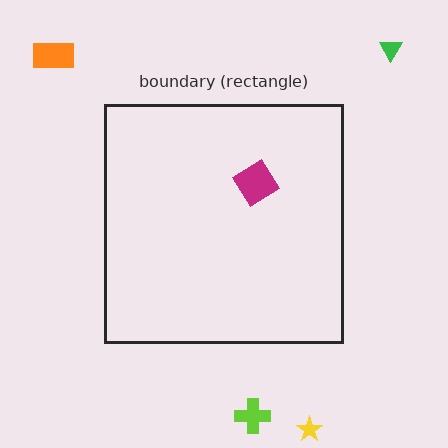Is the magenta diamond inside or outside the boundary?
Inside.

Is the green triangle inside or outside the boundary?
Outside.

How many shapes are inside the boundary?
1 inside, 4 outside.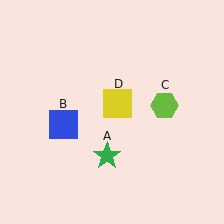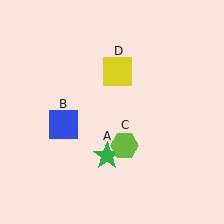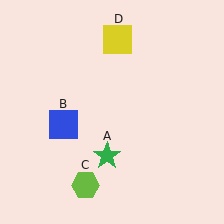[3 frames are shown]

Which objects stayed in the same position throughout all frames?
Green star (object A) and blue square (object B) remained stationary.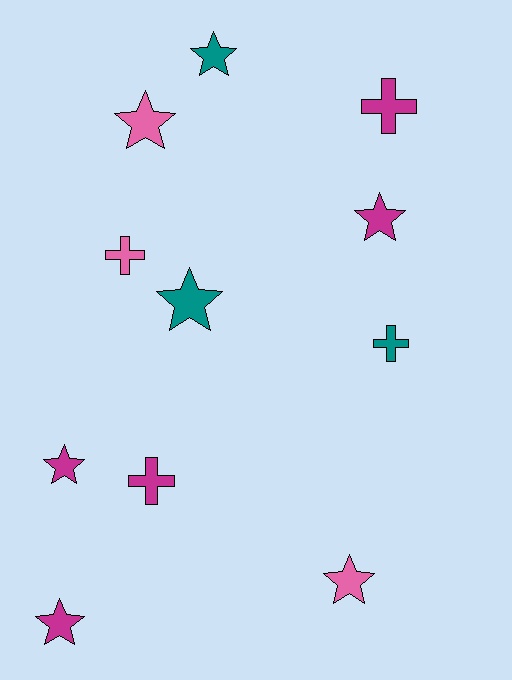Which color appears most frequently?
Magenta, with 5 objects.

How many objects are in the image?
There are 11 objects.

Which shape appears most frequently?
Star, with 7 objects.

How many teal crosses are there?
There is 1 teal cross.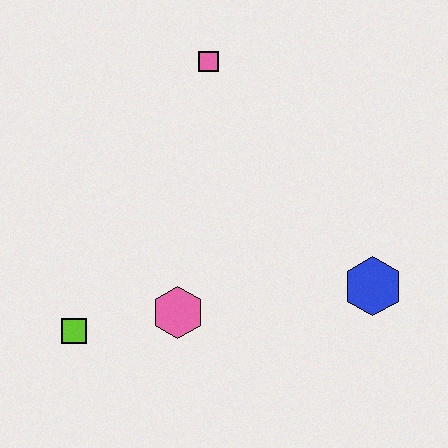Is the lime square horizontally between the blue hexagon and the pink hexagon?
No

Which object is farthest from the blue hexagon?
The lime square is farthest from the blue hexagon.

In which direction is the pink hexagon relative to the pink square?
The pink hexagon is below the pink square.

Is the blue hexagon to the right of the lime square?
Yes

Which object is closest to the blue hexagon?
The pink hexagon is closest to the blue hexagon.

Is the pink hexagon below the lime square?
No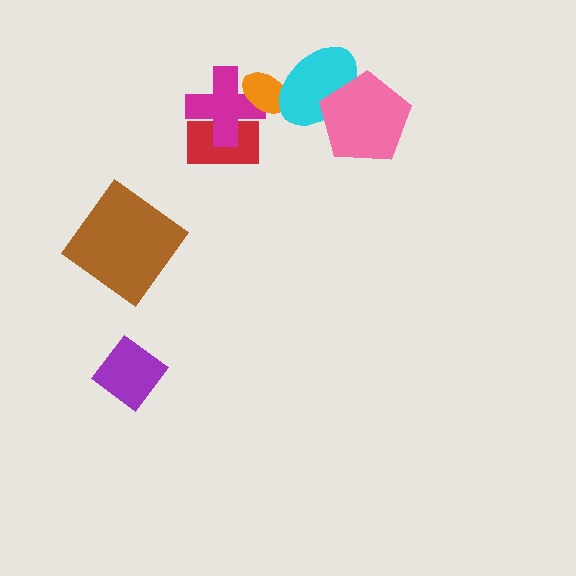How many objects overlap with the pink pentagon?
1 object overlaps with the pink pentagon.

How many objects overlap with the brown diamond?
0 objects overlap with the brown diamond.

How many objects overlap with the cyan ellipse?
2 objects overlap with the cyan ellipse.